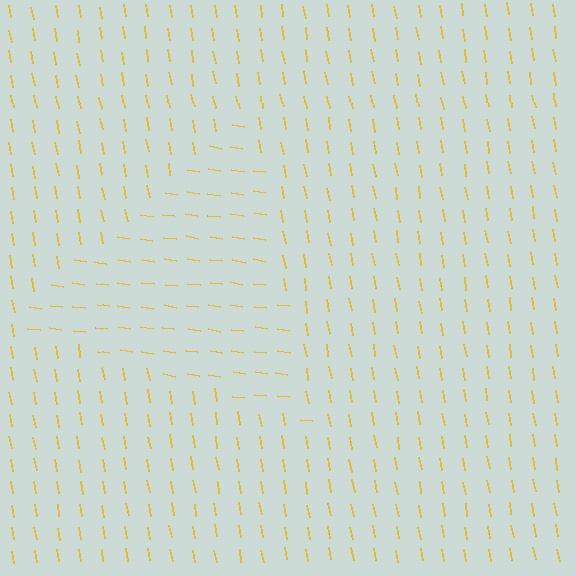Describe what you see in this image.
The image is filled with small yellow line segments. A triangle region in the image has lines oriented differently from the surrounding lines, creating a visible texture boundary.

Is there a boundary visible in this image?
Yes, there is a texture boundary formed by a change in line orientation.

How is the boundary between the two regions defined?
The boundary is defined purely by a change in line orientation (approximately 71 degrees difference). All lines are the same color and thickness.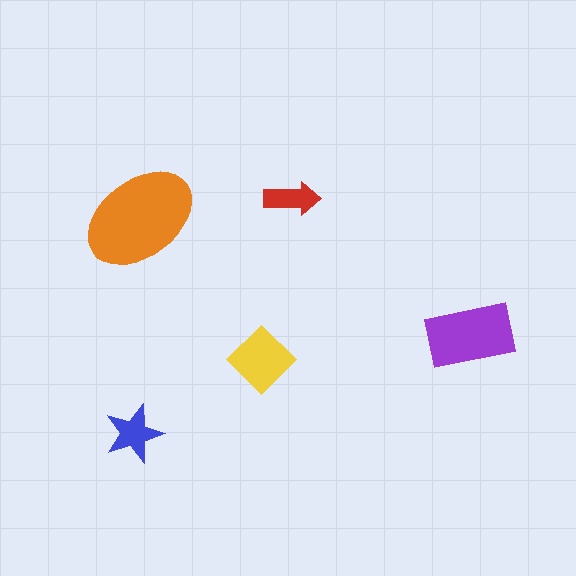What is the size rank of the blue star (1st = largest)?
4th.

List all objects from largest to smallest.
The orange ellipse, the purple rectangle, the yellow diamond, the blue star, the red arrow.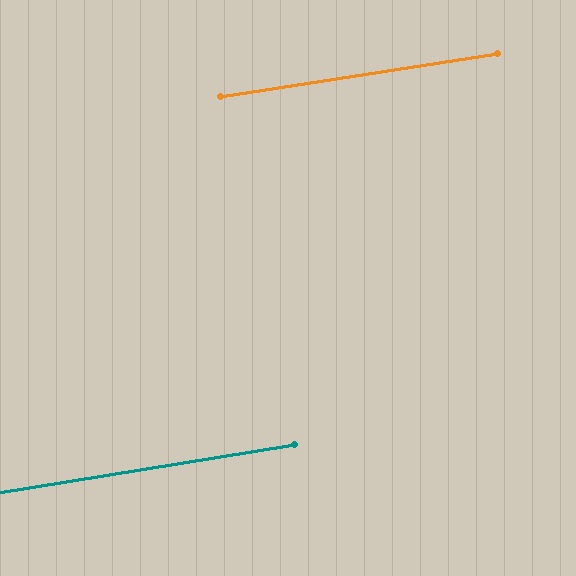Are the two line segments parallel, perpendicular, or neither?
Parallel — their directions differ by only 0.4°.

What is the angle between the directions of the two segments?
Approximately 0 degrees.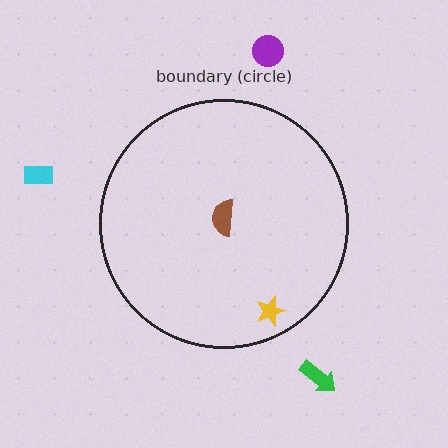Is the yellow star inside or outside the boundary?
Inside.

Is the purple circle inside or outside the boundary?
Outside.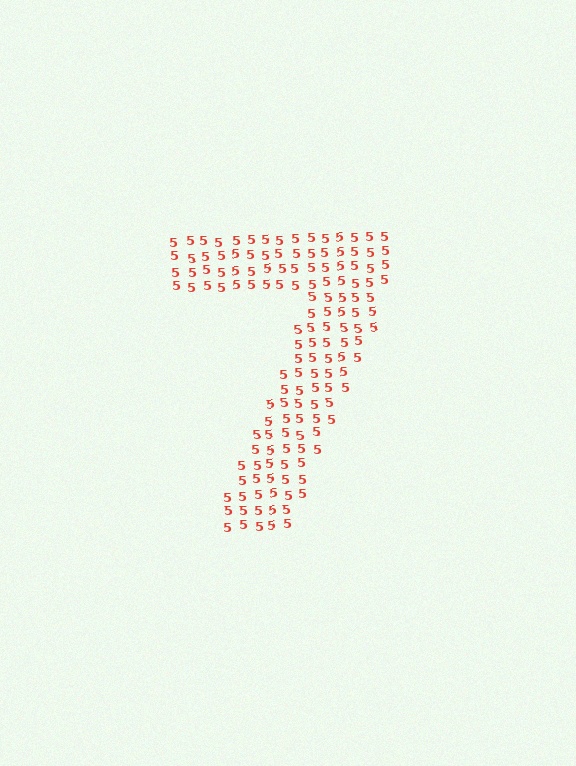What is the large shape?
The large shape is the digit 7.